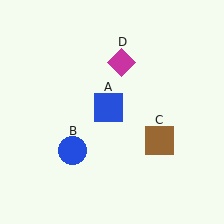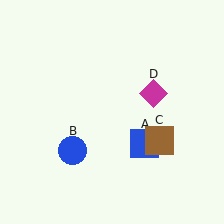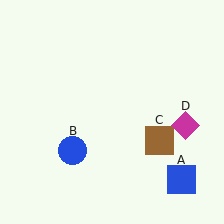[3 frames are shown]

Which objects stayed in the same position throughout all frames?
Blue circle (object B) and brown square (object C) remained stationary.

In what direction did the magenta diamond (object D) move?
The magenta diamond (object D) moved down and to the right.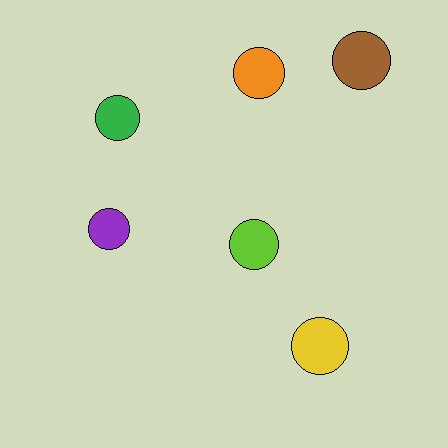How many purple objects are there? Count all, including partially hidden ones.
There is 1 purple object.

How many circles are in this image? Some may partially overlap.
There are 6 circles.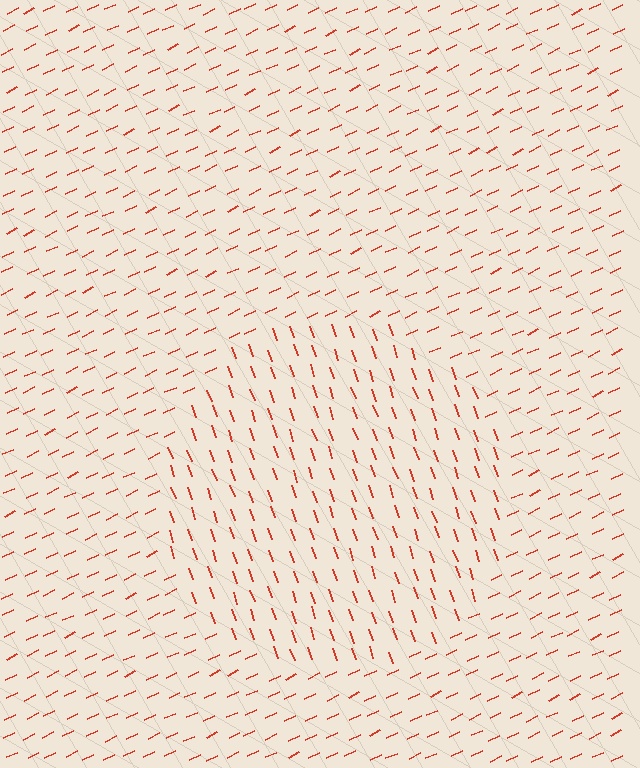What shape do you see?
I see a circle.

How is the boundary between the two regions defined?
The boundary is defined purely by a change in line orientation (approximately 84 degrees difference). All lines are the same color and thickness.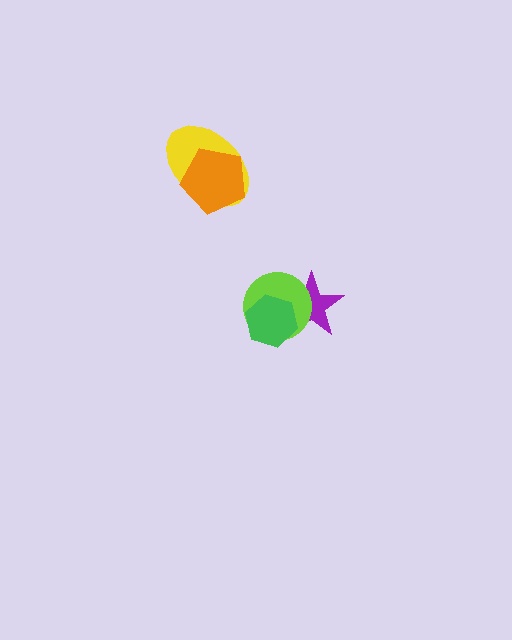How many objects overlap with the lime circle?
2 objects overlap with the lime circle.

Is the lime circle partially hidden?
Yes, it is partially covered by another shape.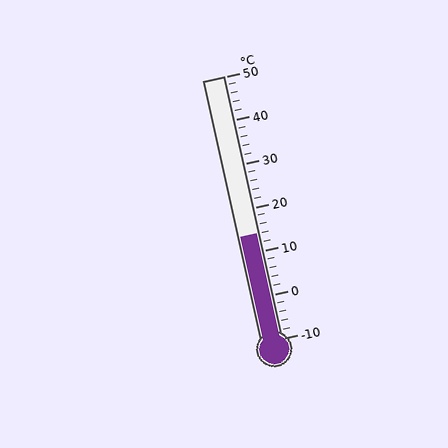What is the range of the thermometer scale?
The thermometer scale ranges from -10°C to 50°C.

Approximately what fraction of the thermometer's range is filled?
The thermometer is filled to approximately 40% of its range.